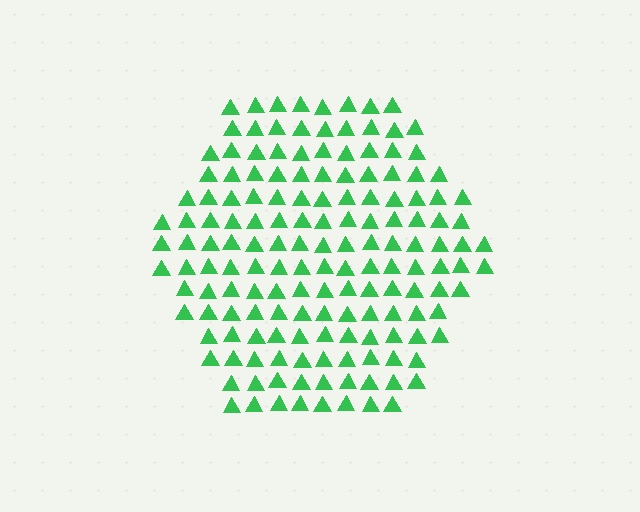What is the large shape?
The large shape is a hexagon.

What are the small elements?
The small elements are triangles.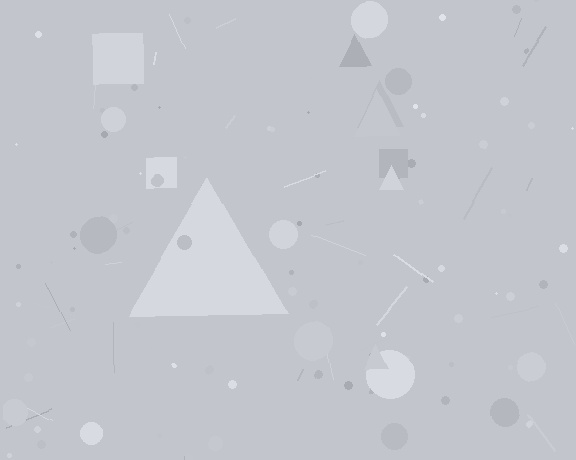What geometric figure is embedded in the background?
A triangle is embedded in the background.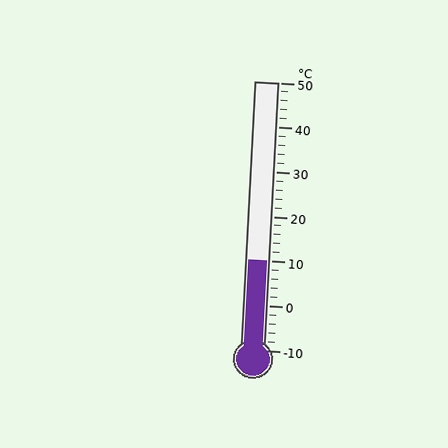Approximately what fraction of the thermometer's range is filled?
The thermometer is filled to approximately 35% of its range.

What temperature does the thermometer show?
The thermometer shows approximately 10°C.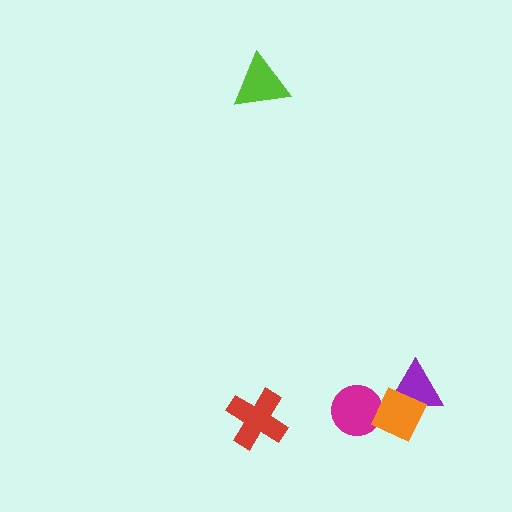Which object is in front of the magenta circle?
The orange diamond is in front of the magenta circle.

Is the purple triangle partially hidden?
Yes, it is partially covered by another shape.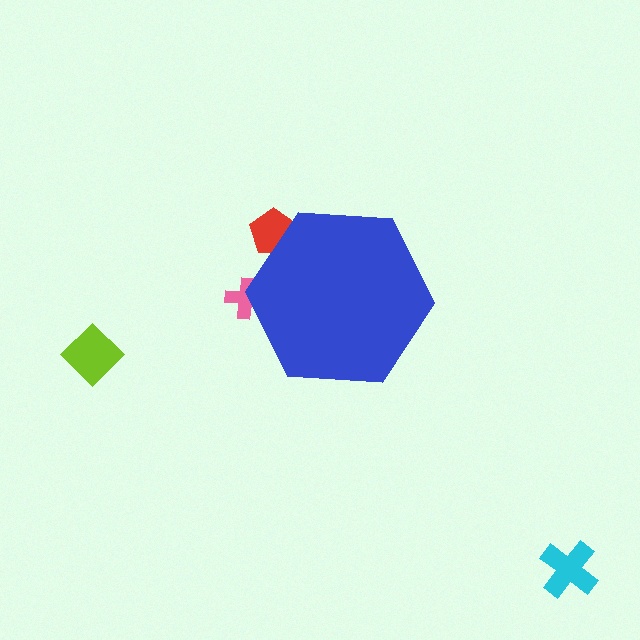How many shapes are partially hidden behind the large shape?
2 shapes are partially hidden.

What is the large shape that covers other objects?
A blue hexagon.